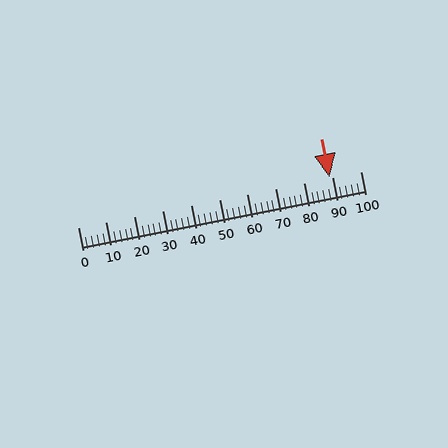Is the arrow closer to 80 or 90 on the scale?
The arrow is closer to 90.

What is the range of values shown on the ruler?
The ruler shows values from 0 to 100.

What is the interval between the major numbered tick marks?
The major tick marks are spaced 10 units apart.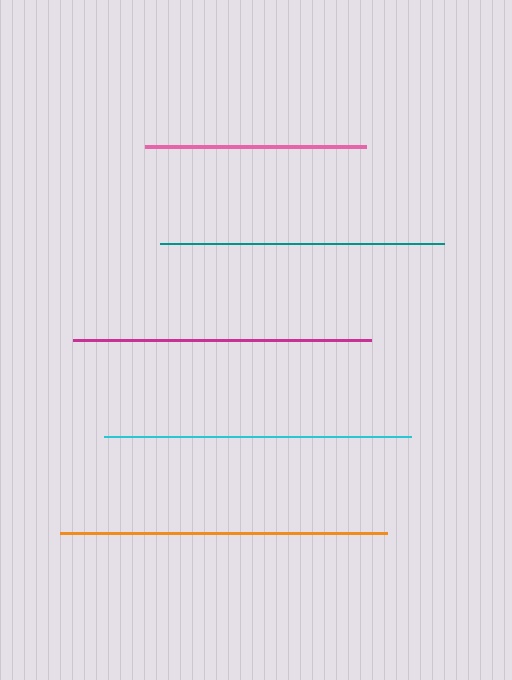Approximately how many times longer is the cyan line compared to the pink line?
The cyan line is approximately 1.4 times the length of the pink line.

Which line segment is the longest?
The orange line is the longest at approximately 327 pixels.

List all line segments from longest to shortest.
From longest to shortest: orange, cyan, magenta, teal, pink.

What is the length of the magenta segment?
The magenta segment is approximately 298 pixels long.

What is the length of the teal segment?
The teal segment is approximately 283 pixels long.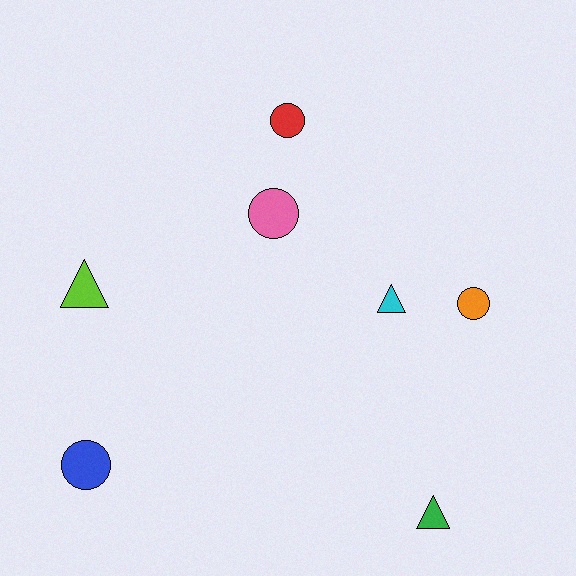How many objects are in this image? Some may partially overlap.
There are 7 objects.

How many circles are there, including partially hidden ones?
There are 4 circles.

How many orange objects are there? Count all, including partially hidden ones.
There is 1 orange object.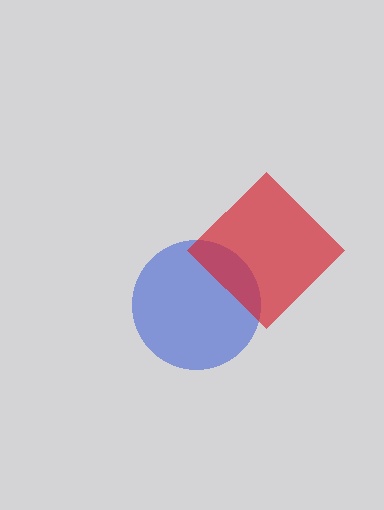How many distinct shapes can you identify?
There are 2 distinct shapes: a blue circle, a red diamond.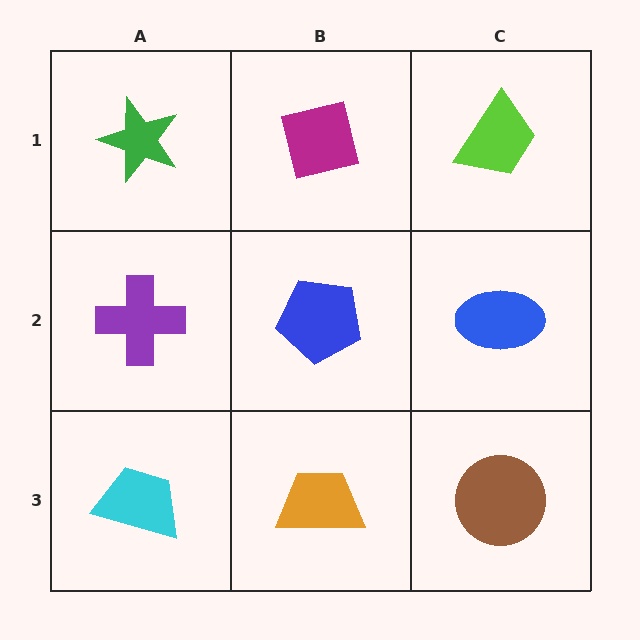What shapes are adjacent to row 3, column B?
A blue pentagon (row 2, column B), a cyan trapezoid (row 3, column A), a brown circle (row 3, column C).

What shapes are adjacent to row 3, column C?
A blue ellipse (row 2, column C), an orange trapezoid (row 3, column B).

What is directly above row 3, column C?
A blue ellipse.